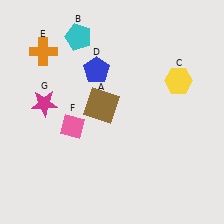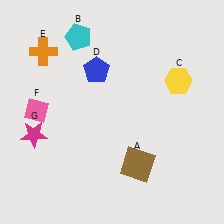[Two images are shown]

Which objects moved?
The objects that moved are: the brown square (A), the pink diamond (F), the magenta star (G).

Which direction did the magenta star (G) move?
The magenta star (G) moved down.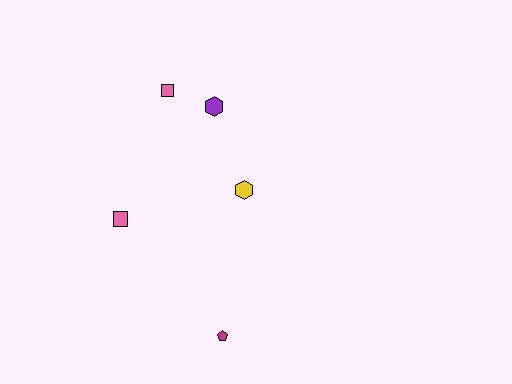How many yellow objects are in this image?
There is 1 yellow object.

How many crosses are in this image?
There are no crosses.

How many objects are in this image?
There are 5 objects.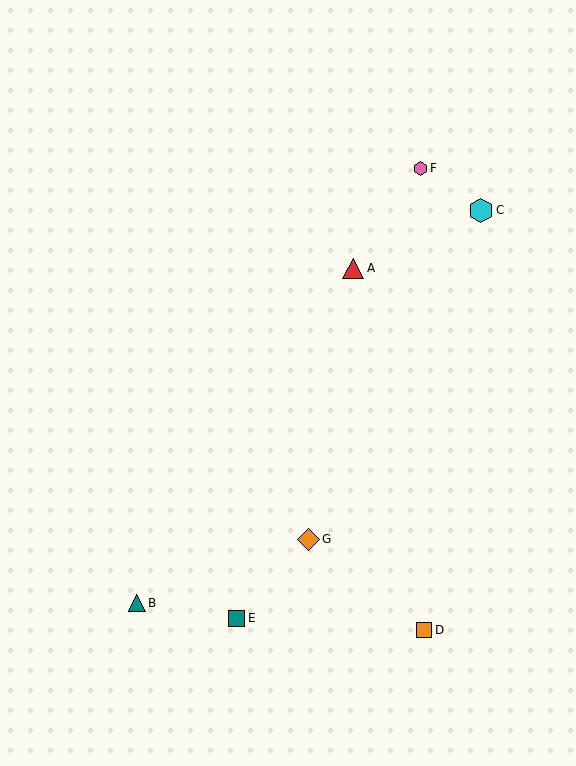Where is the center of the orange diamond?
The center of the orange diamond is at (308, 539).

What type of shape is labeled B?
Shape B is a teal triangle.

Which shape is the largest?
The cyan hexagon (labeled C) is the largest.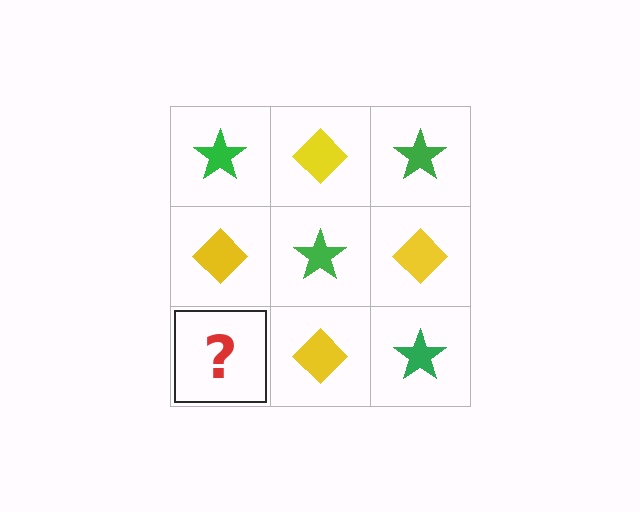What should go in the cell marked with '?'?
The missing cell should contain a green star.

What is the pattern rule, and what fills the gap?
The rule is that it alternates green star and yellow diamond in a checkerboard pattern. The gap should be filled with a green star.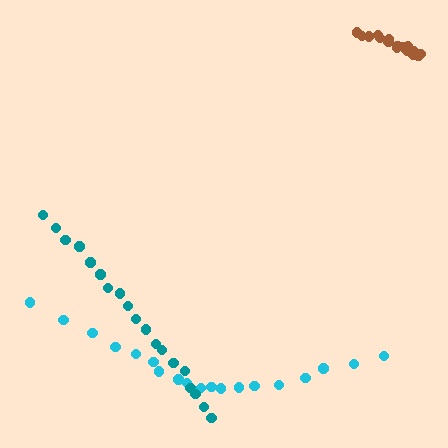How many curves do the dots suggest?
There are 3 distinct paths.